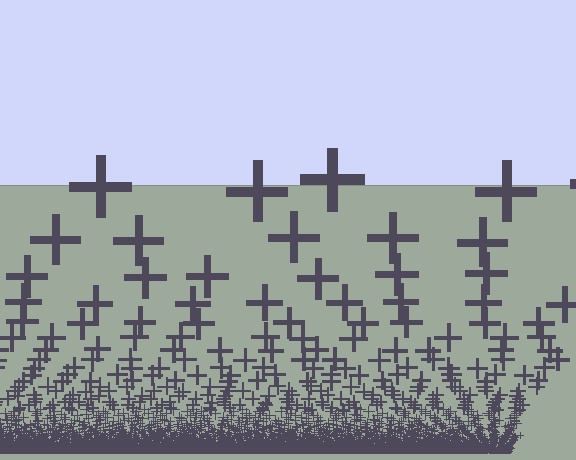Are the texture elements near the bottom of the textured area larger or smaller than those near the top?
Smaller. The gradient is inverted — elements near the bottom are smaller and denser.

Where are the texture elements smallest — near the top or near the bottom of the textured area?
Near the bottom.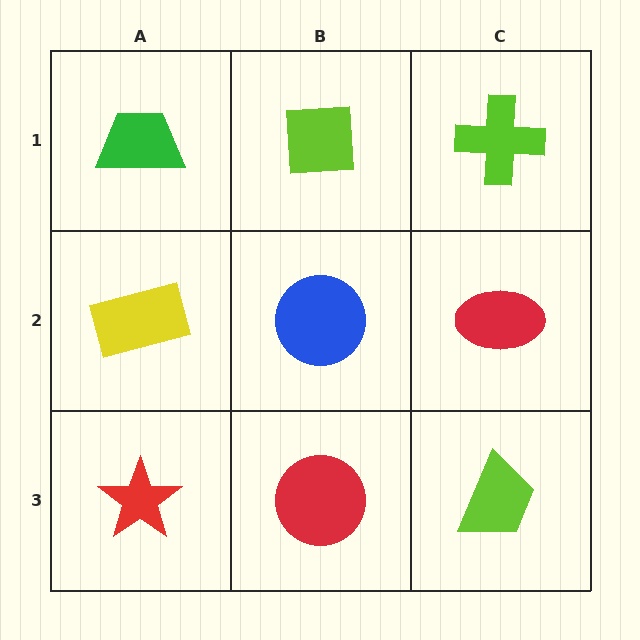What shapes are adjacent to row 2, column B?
A lime square (row 1, column B), a red circle (row 3, column B), a yellow rectangle (row 2, column A), a red ellipse (row 2, column C).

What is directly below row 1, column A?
A yellow rectangle.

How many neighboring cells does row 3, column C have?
2.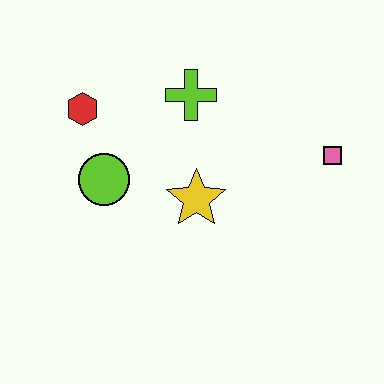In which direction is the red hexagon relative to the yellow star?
The red hexagon is to the left of the yellow star.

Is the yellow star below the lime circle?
Yes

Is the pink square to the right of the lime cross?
Yes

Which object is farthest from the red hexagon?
The pink square is farthest from the red hexagon.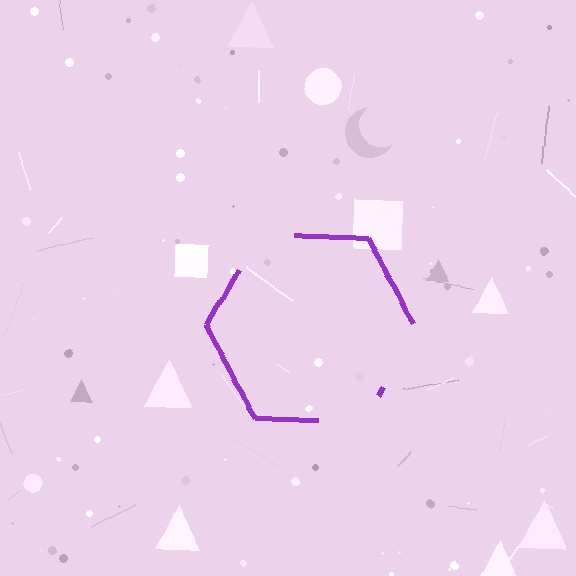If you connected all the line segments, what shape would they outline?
They would outline a hexagon.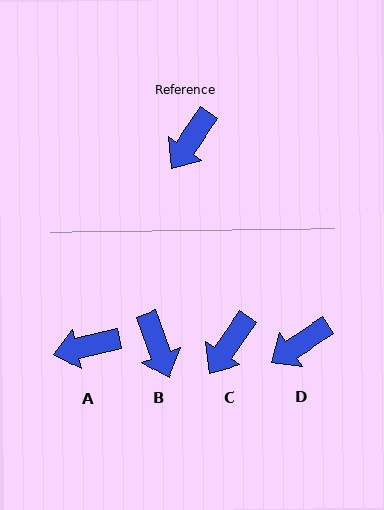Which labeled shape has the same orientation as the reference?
C.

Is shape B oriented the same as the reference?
No, it is off by about 54 degrees.